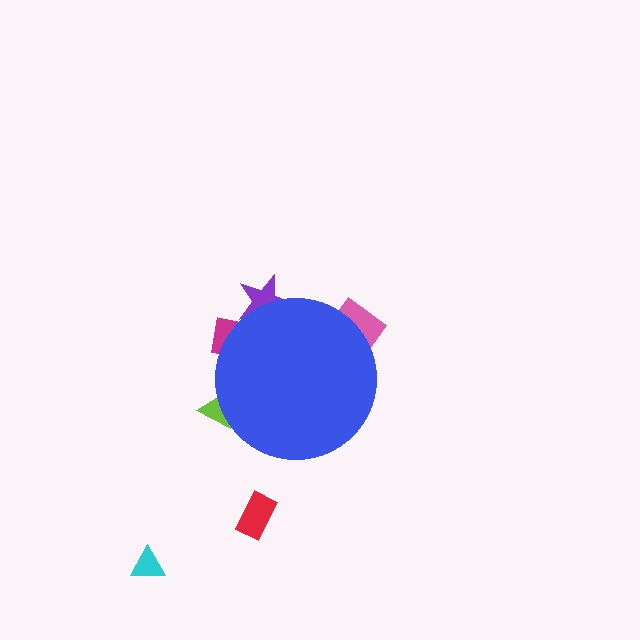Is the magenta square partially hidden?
Yes, the magenta square is partially hidden behind the blue circle.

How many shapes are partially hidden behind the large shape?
4 shapes are partially hidden.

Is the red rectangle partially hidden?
No, the red rectangle is fully visible.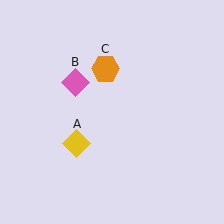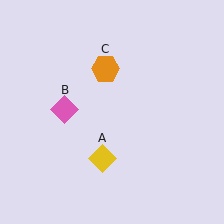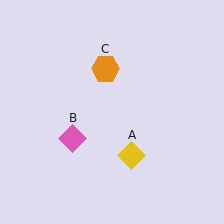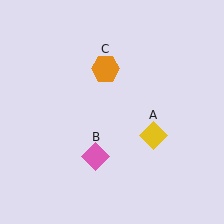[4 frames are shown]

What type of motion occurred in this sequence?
The yellow diamond (object A), pink diamond (object B) rotated counterclockwise around the center of the scene.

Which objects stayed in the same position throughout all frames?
Orange hexagon (object C) remained stationary.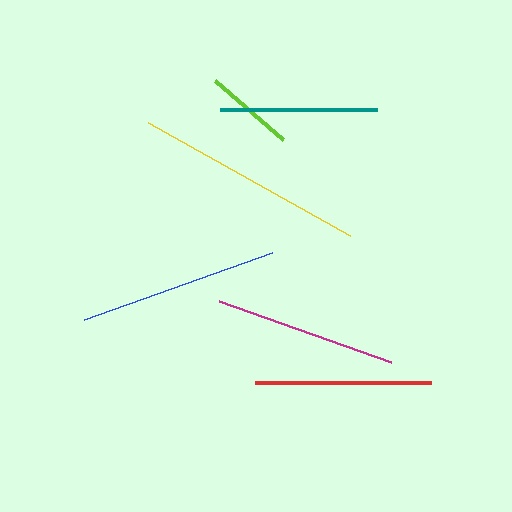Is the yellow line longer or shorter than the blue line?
The yellow line is longer than the blue line.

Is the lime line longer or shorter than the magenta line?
The magenta line is longer than the lime line.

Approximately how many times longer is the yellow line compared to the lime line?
The yellow line is approximately 2.5 times the length of the lime line.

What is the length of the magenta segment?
The magenta segment is approximately 182 pixels long.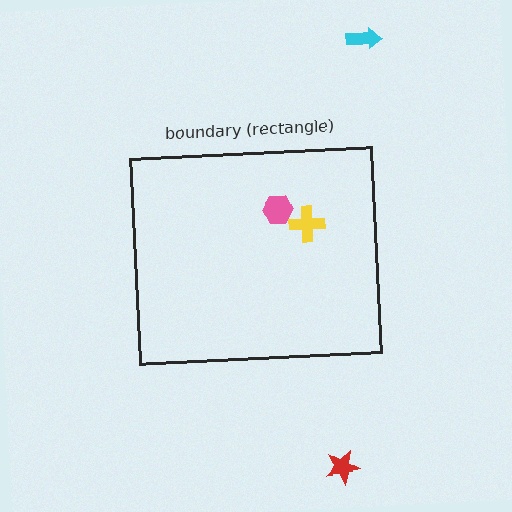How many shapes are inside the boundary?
2 inside, 2 outside.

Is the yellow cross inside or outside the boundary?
Inside.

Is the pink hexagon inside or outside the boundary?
Inside.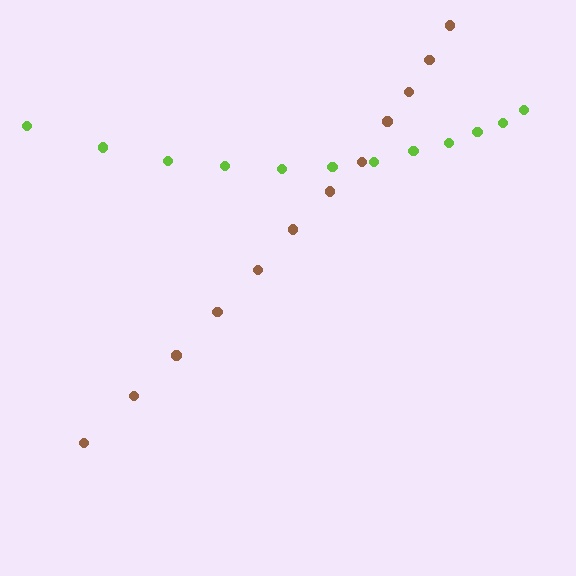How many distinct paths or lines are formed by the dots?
There are 2 distinct paths.